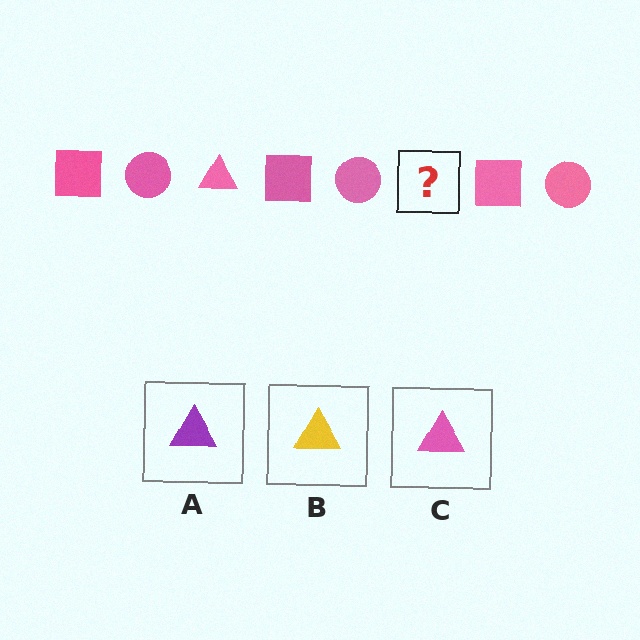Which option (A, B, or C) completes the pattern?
C.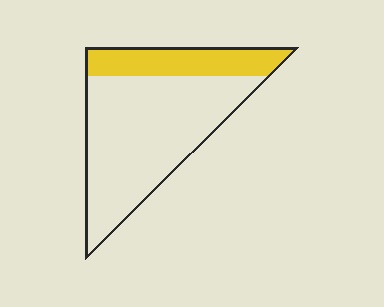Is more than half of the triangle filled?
No.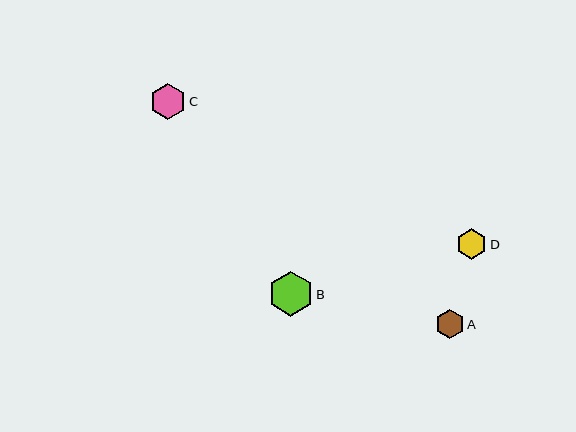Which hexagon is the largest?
Hexagon B is the largest with a size of approximately 45 pixels.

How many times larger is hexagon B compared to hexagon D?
Hexagon B is approximately 1.5 times the size of hexagon D.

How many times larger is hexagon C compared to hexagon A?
Hexagon C is approximately 1.2 times the size of hexagon A.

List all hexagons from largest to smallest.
From largest to smallest: B, C, D, A.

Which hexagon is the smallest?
Hexagon A is the smallest with a size of approximately 29 pixels.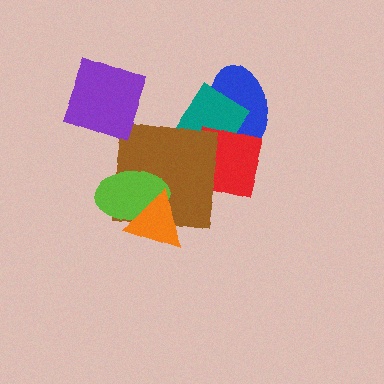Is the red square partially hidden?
Yes, it is partially covered by another shape.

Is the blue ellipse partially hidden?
Yes, it is partially covered by another shape.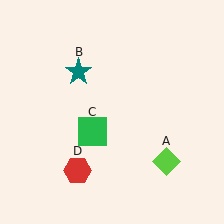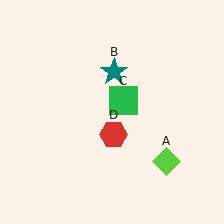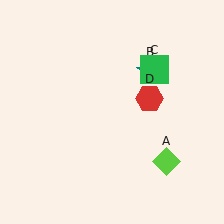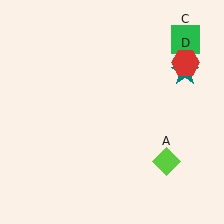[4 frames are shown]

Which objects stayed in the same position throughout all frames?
Lime diamond (object A) remained stationary.